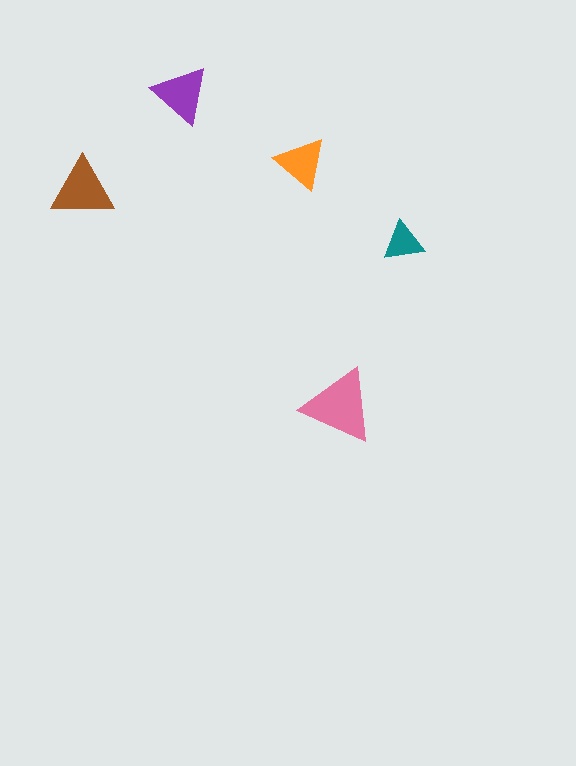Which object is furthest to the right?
The teal triangle is rightmost.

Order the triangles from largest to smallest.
the pink one, the brown one, the purple one, the orange one, the teal one.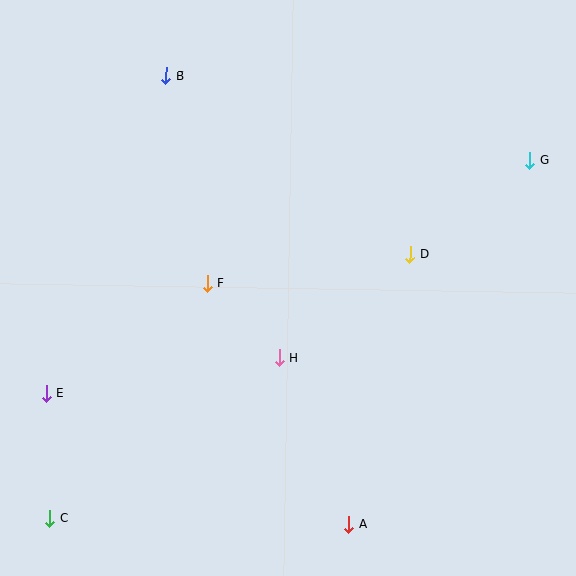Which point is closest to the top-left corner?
Point B is closest to the top-left corner.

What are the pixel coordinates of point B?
Point B is at (166, 76).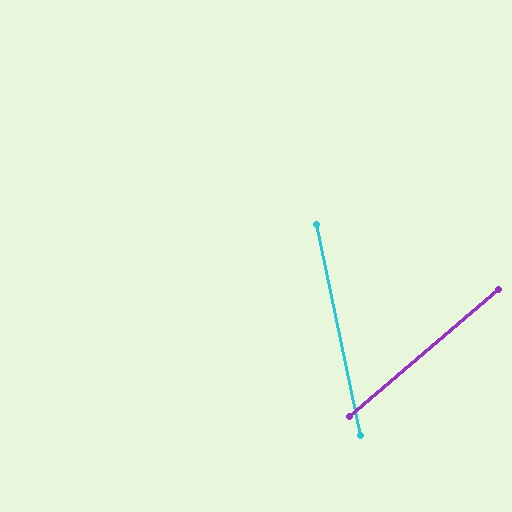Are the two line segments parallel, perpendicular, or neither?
Neither parallel nor perpendicular — they differ by about 61°.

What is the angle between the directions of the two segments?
Approximately 61 degrees.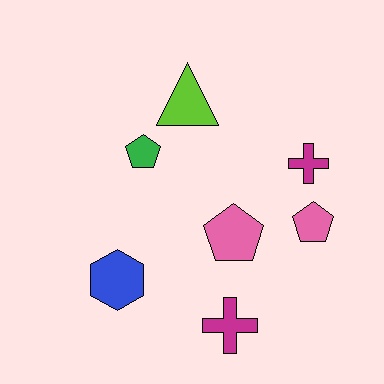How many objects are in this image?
There are 7 objects.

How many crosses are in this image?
There are 2 crosses.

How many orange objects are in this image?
There are no orange objects.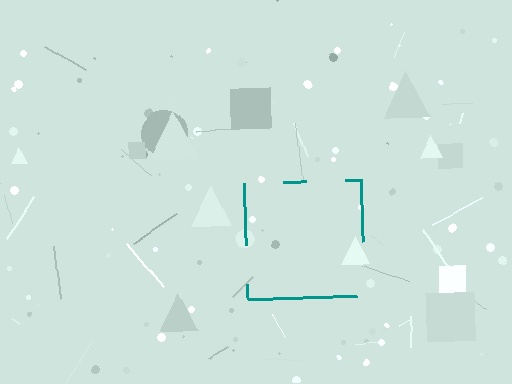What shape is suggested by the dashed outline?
The dashed outline suggests a square.